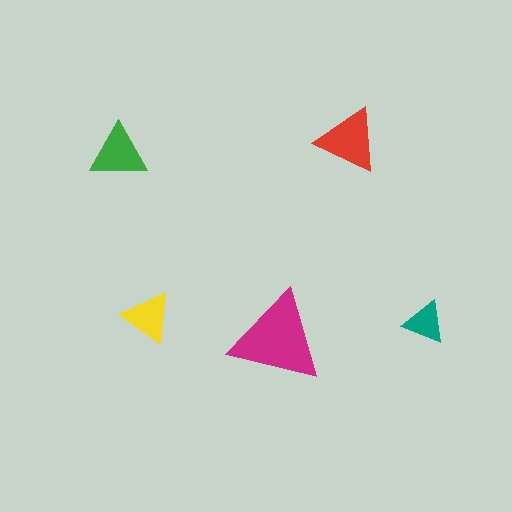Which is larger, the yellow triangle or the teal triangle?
The yellow one.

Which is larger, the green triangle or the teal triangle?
The green one.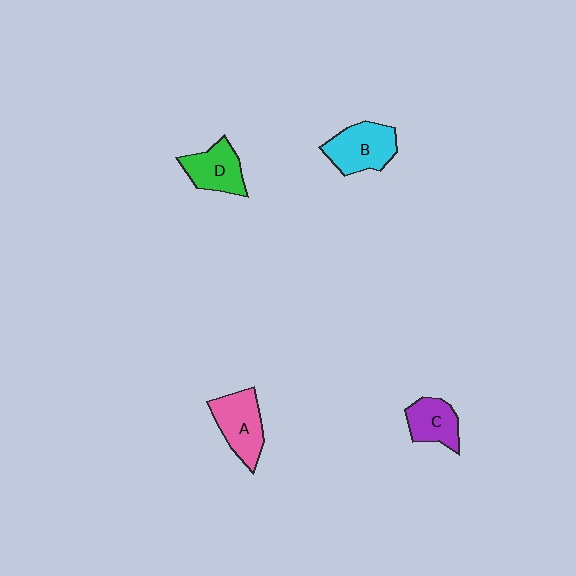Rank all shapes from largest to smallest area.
From largest to smallest: B (cyan), A (pink), D (green), C (purple).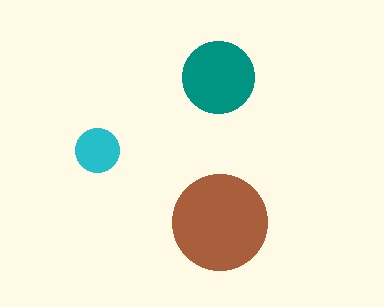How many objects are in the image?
There are 3 objects in the image.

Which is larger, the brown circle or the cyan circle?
The brown one.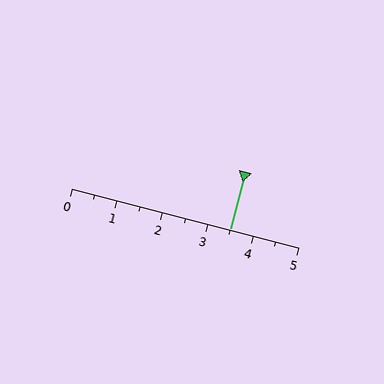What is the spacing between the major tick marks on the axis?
The major ticks are spaced 1 apart.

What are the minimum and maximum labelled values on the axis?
The axis runs from 0 to 5.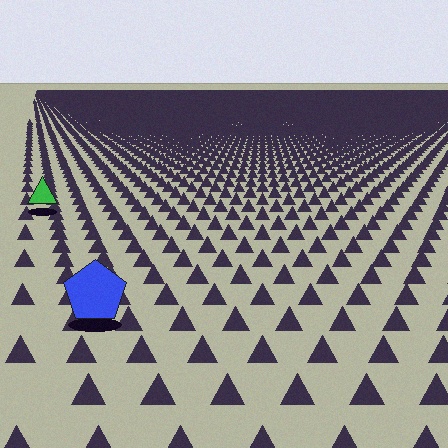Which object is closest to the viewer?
The blue pentagon is closest. The texture marks near it are larger and more spread out.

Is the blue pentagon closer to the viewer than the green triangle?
Yes. The blue pentagon is closer — you can tell from the texture gradient: the ground texture is coarser near it.